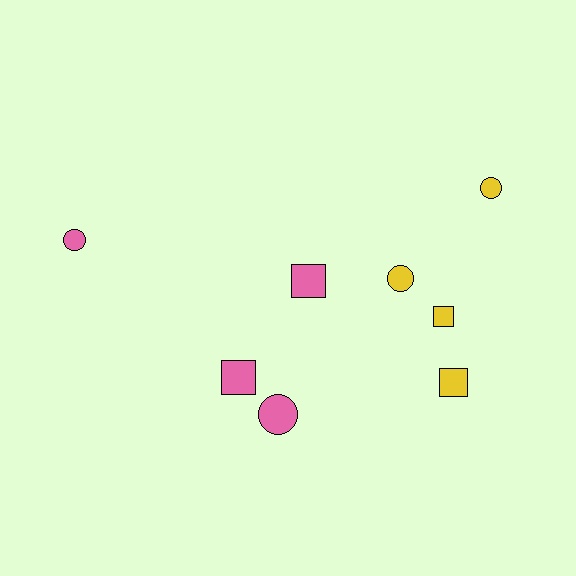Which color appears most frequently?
Pink, with 4 objects.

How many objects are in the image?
There are 8 objects.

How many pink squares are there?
There are 2 pink squares.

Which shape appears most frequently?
Circle, with 4 objects.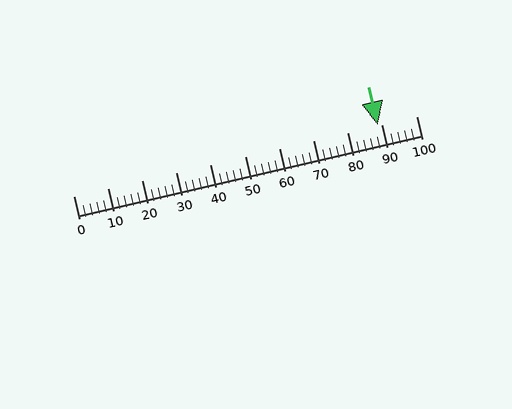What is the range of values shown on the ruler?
The ruler shows values from 0 to 100.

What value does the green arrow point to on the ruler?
The green arrow points to approximately 89.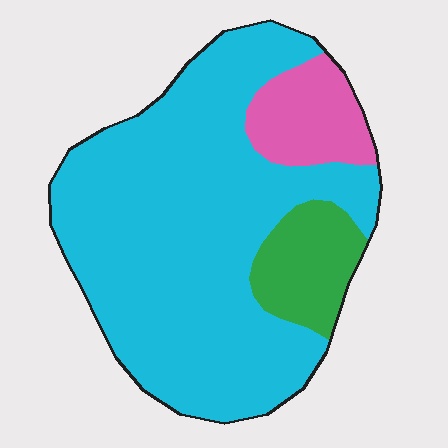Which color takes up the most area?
Cyan, at roughly 75%.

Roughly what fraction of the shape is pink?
Pink covers 12% of the shape.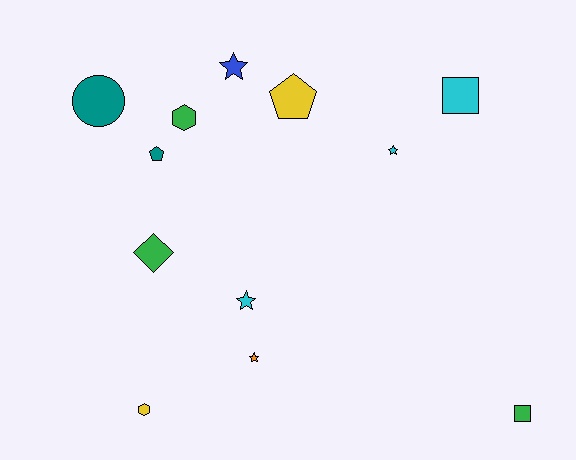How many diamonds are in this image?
There is 1 diamond.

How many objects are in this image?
There are 12 objects.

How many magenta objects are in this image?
There are no magenta objects.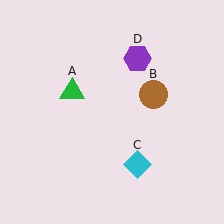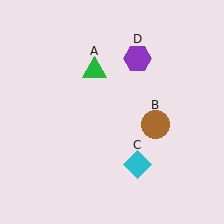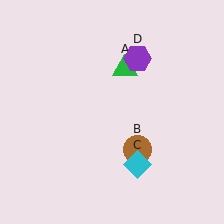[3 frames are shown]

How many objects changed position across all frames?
2 objects changed position: green triangle (object A), brown circle (object B).